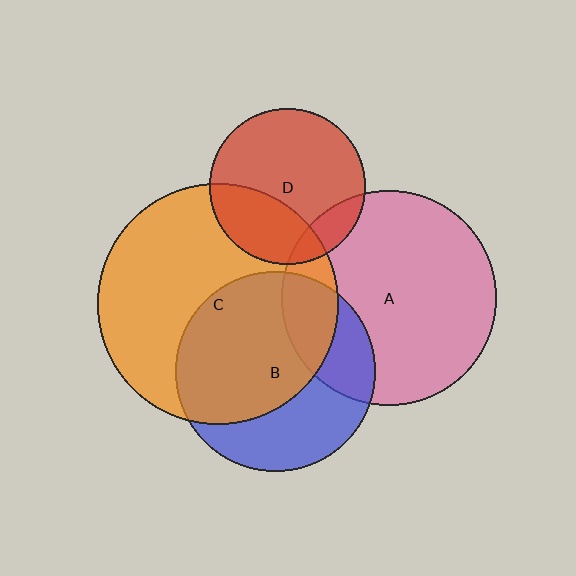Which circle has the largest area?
Circle C (orange).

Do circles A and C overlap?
Yes.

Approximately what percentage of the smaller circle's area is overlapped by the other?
Approximately 15%.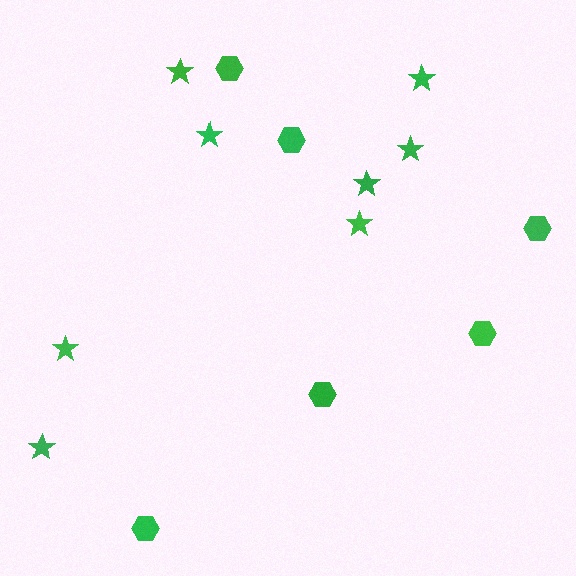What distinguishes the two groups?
There are 2 groups: one group of hexagons (6) and one group of stars (8).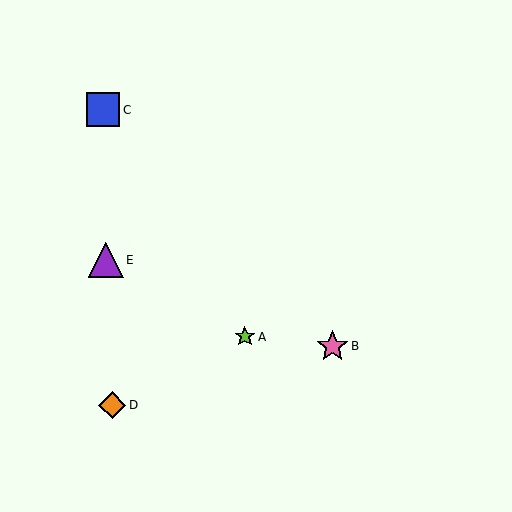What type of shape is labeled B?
Shape B is a pink star.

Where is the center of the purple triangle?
The center of the purple triangle is at (106, 260).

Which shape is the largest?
The purple triangle (labeled E) is the largest.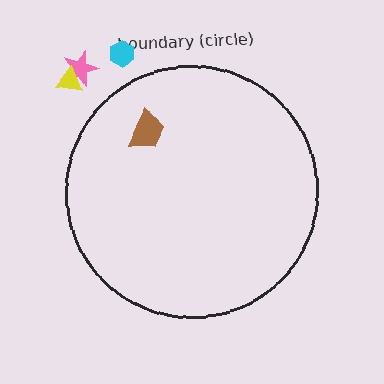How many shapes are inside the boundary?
1 inside, 3 outside.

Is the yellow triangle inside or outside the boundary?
Outside.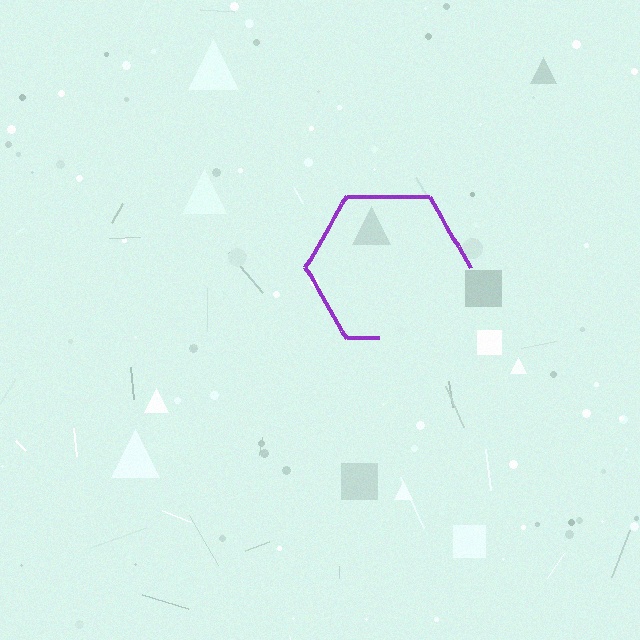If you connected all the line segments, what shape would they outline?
They would outline a hexagon.